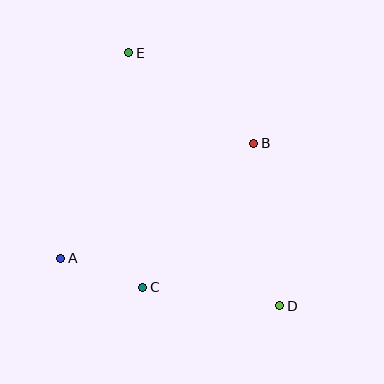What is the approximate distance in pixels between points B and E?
The distance between B and E is approximately 154 pixels.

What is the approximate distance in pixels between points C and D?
The distance between C and D is approximately 138 pixels.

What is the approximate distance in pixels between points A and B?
The distance between A and B is approximately 225 pixels.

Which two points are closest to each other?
Points A and C are closest to each other.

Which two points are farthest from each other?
Points D and E are farthest from each other.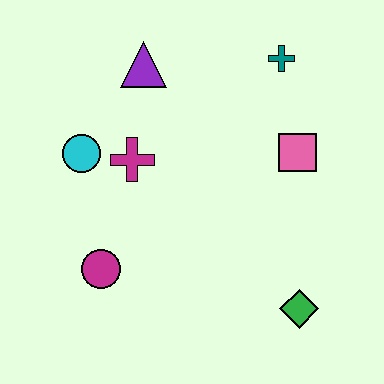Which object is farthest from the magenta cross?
The green diamond is farthest from the magenta cross.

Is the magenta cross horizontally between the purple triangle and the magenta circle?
Yes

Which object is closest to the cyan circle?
The magenta cross is closest to the cyan circle.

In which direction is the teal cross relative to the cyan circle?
The teal cross is to the right of the cyan circle.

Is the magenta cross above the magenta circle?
Yes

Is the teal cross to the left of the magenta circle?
No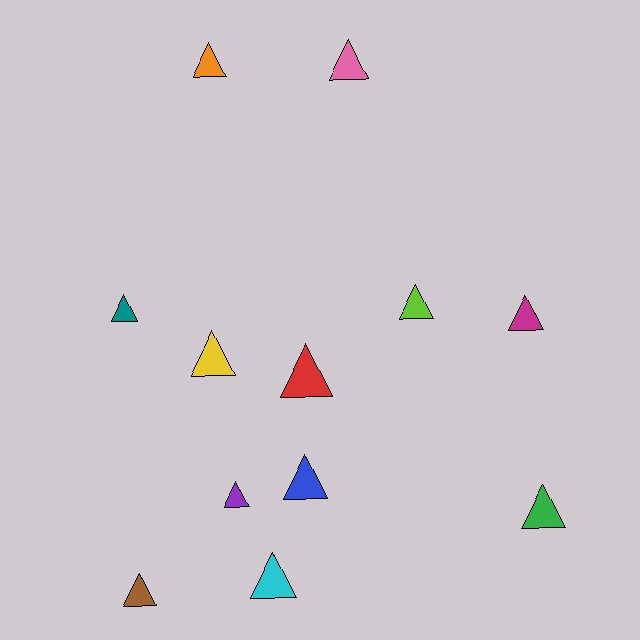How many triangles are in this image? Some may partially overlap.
There are 12 triangles.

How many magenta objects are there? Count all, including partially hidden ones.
There is 1 magenta object.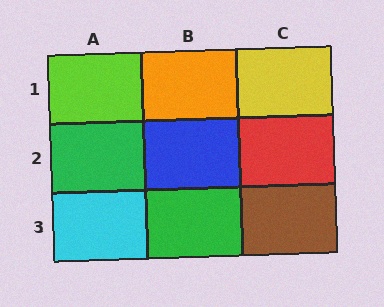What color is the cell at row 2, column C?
Red.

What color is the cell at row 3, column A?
Cyan.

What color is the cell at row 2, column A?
Green.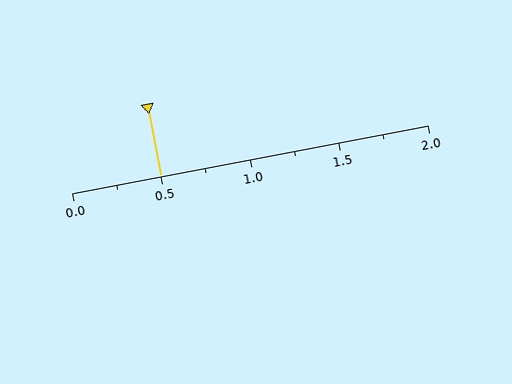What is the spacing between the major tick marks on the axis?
The major ticks are spaced 0.5 apart.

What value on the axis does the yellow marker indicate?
The marker indicates approximately 0.5.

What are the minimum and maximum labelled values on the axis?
The axis runs from 0.0 to 2.0.